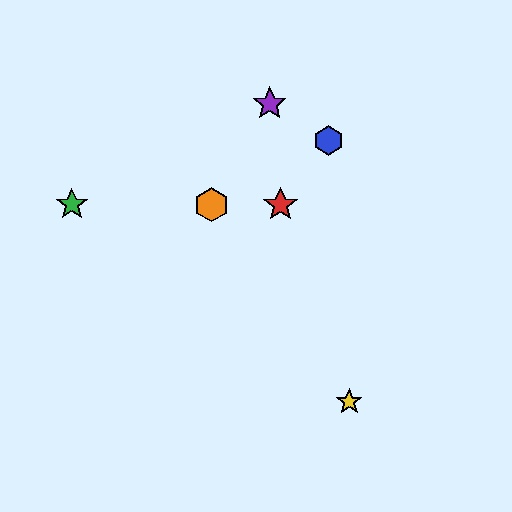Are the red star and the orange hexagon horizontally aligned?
Yes, both are at y≈205.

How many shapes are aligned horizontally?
3 shapes (the red star, the green star, the orange hexagon) are aligned horizontally.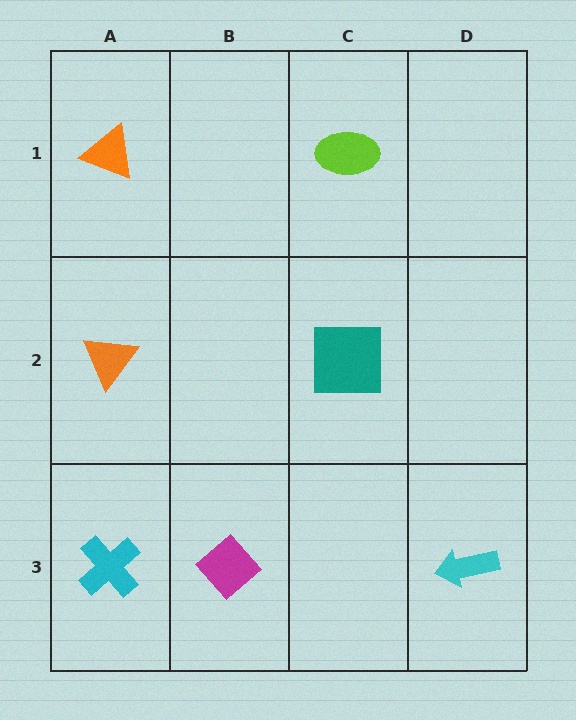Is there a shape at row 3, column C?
No, that cell is empty.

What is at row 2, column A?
An orange triangle.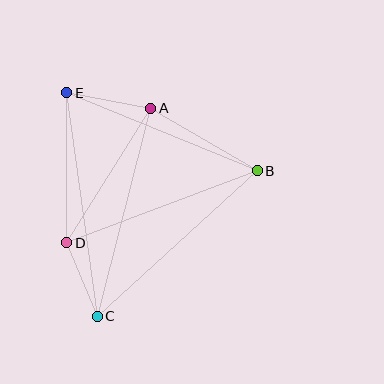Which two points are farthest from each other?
Points C and E are farthest from each other.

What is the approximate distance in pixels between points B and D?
The distance between B and D is approximately 203 pixels.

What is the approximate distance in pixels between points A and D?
The distance between A and D is approximately 159 pixels.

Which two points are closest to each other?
Points C and D are closest to each other.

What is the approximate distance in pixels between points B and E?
The distance between B and E is approximately 206 pixels.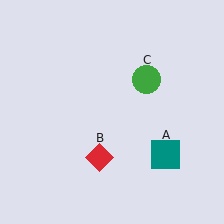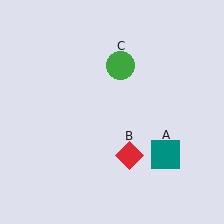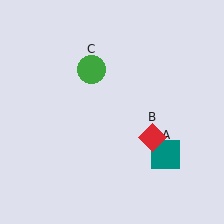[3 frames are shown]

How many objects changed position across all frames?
2 objects changed position: red diamond (object B), green circle (object C).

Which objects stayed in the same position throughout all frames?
Teal square (object A) remained stationary.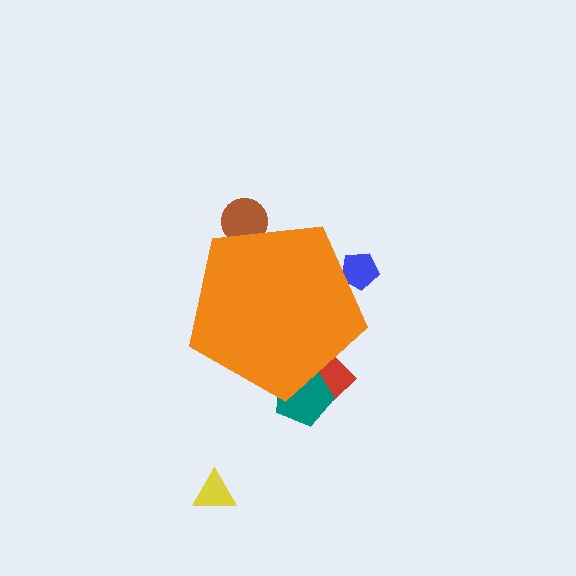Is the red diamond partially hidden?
Yes, the red diamond is partially hidden behind the orange pentagon.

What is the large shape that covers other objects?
An orange pentagon.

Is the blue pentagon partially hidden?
Yes, the blue pentagon is partially hidden behind the orange pentagon.